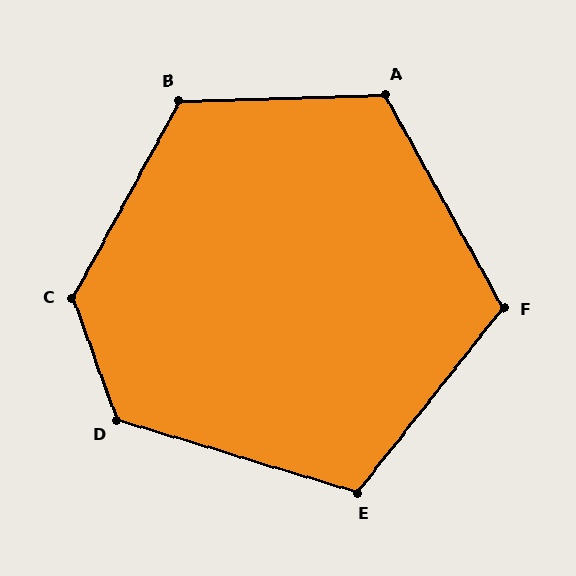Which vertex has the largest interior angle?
C, at approximately 131 degrees.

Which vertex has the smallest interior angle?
E, at approximately 112 degrees.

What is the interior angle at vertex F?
Approximately 113 degrees (obtuse).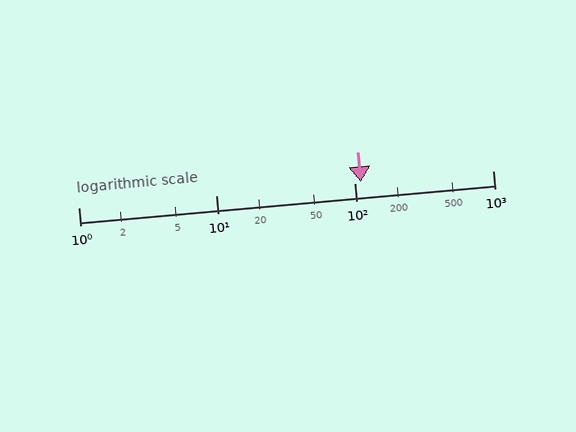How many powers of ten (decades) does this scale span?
The scale spans 3 decades, from 1 to 1000.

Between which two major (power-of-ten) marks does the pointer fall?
The pointer is between 100 and 1000.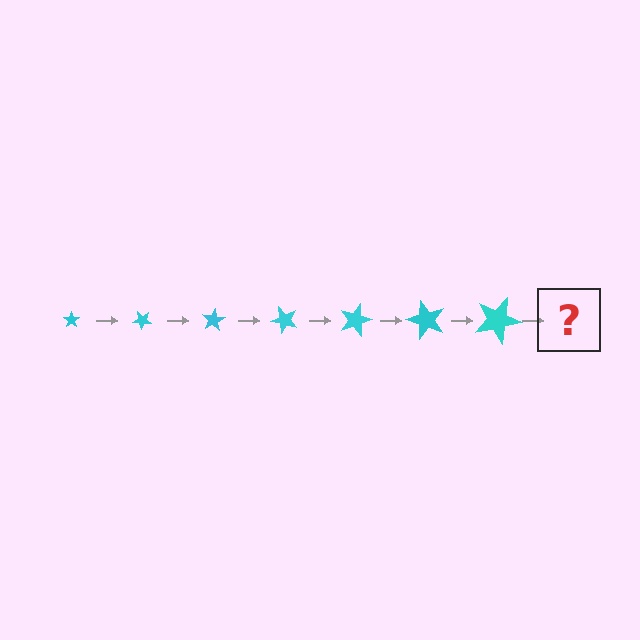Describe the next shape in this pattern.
It should be a star, larger than the previous one and rotated 280 degrees from the start.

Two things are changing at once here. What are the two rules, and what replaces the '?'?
The two rules are that the star grows larger each step and it rotates 40 degrees each step. The '?' should be a star, larger than the previous one and rotated 280 degrees from the start.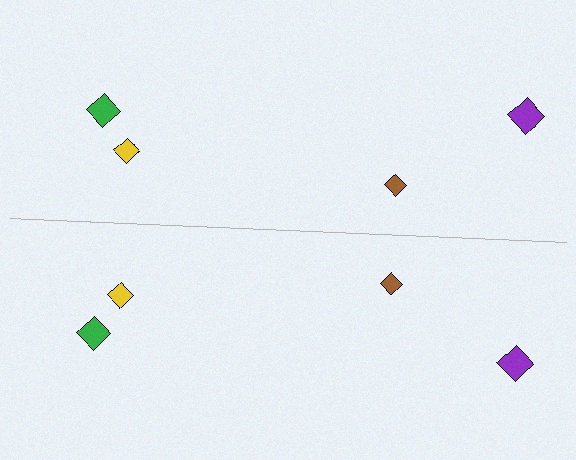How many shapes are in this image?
There are 8 shapes in this image.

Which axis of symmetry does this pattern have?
The pattern has a horizontal axis of symmetry running through the center of the image.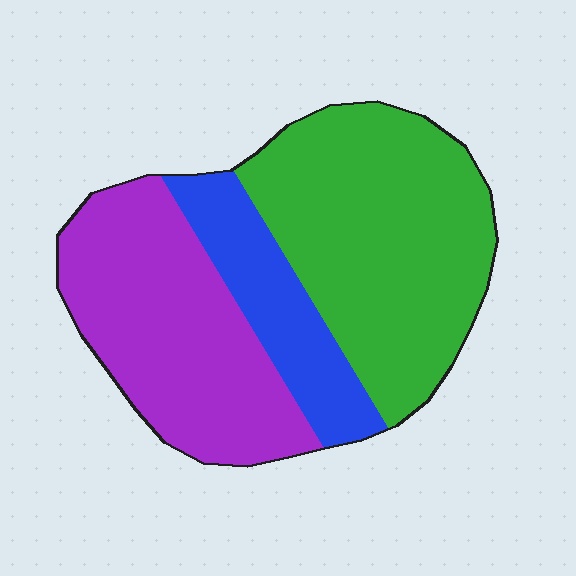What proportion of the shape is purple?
Purple takes up about three eighths (3/8) of the shape.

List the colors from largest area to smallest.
From largest to smallest: green, purple, blue.